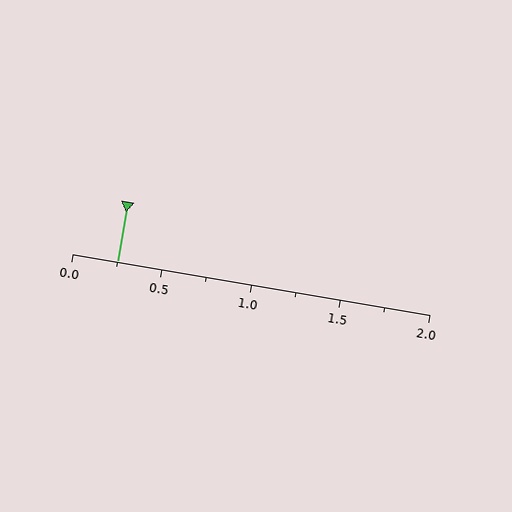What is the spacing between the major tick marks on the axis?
The major ticks are spaced 0.5 apart.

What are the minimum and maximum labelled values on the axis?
The axis runs from 0.0 to 2.0.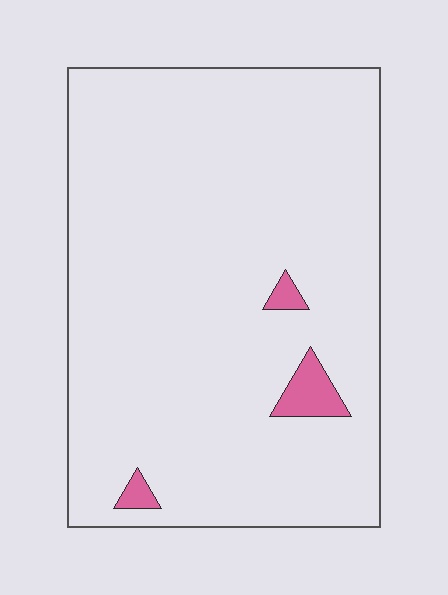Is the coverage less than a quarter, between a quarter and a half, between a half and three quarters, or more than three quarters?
Less than a quarter.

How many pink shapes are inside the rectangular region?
3.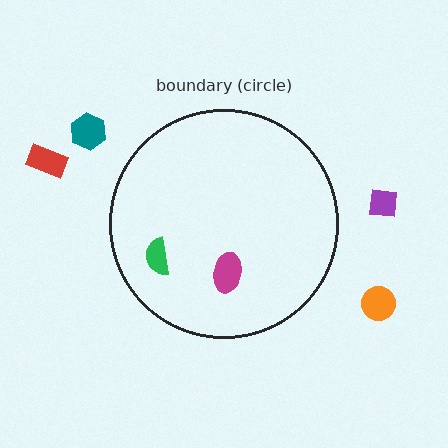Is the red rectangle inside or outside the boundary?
Outside.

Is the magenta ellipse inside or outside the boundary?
Inside.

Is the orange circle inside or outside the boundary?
Outside.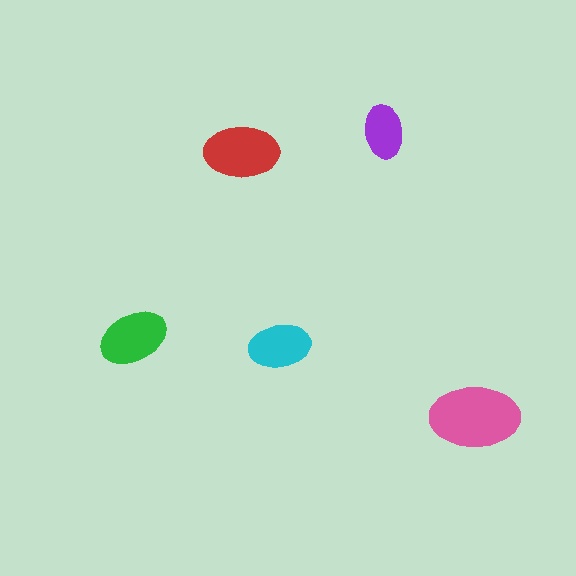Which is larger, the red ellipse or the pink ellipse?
The pink one.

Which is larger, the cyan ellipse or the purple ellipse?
The cyan one.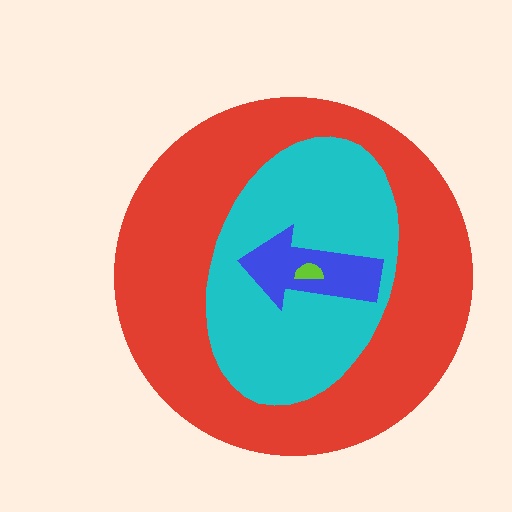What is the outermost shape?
The red circle.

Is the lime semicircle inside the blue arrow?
Yes.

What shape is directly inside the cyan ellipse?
The blue arrow.